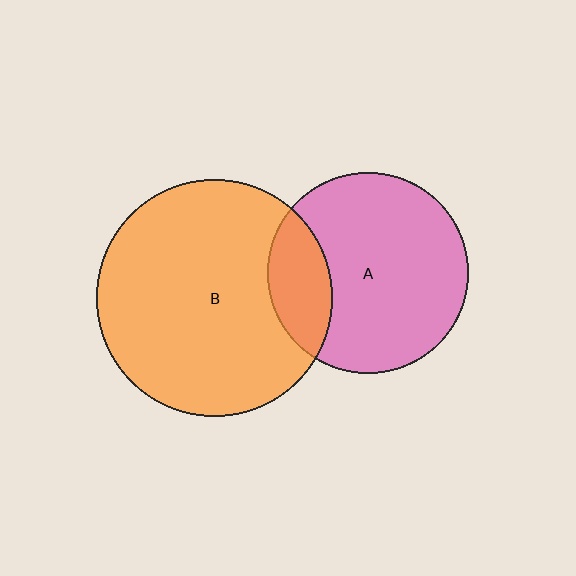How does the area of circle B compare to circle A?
Approximately 1.4 times.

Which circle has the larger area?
Circle B (orange).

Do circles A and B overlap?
Yes.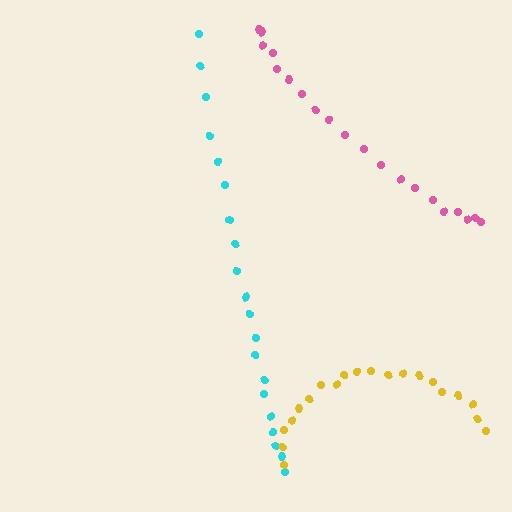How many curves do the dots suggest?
There are 3 distinct paths.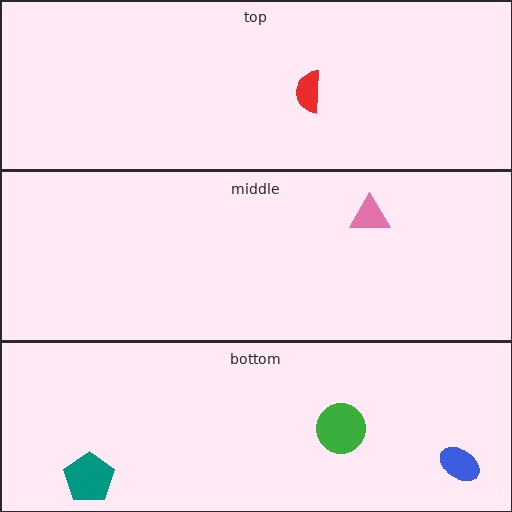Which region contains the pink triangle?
The middle region.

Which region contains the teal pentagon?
The bottom region.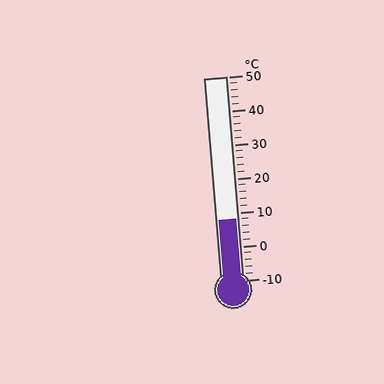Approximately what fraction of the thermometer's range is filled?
The thermometer is filled to approximately 30% of its range.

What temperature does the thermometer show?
The thermometer shows approximately 8°C.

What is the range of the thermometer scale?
The thermometer scale ranges from -10°C to 50°C.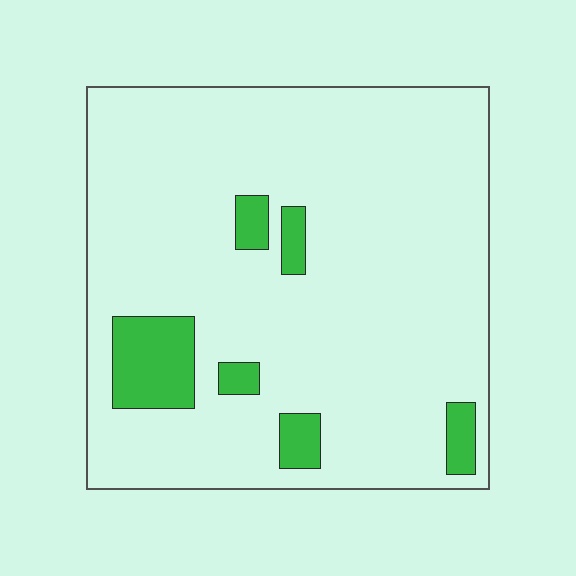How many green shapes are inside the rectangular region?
6.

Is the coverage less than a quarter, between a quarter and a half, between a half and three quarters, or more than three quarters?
Less than a quarter.